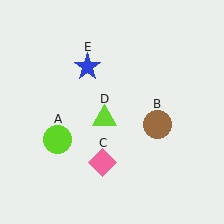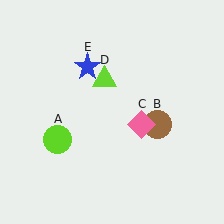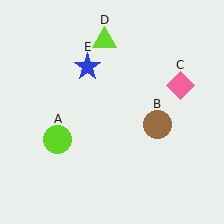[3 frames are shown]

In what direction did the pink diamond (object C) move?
The pink diamond (object C) moved up and to the right.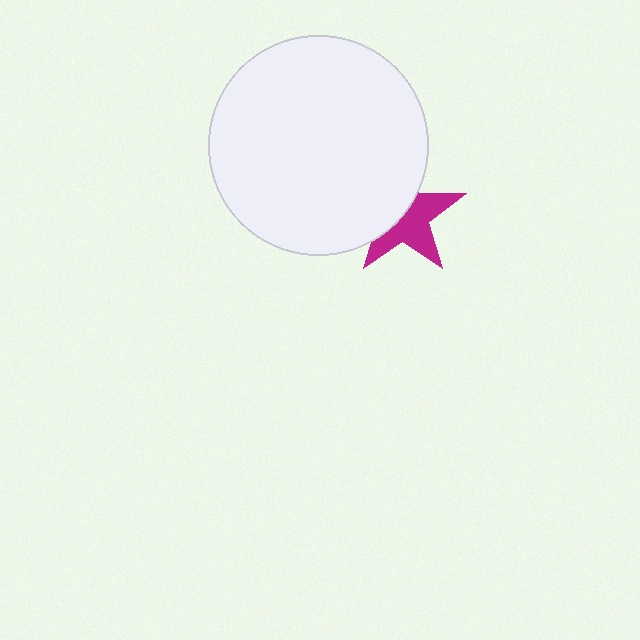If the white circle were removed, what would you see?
You would see the complete magenta star.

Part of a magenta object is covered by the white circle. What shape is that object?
It is a star.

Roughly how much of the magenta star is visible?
About half of it is visible (roughly 54%).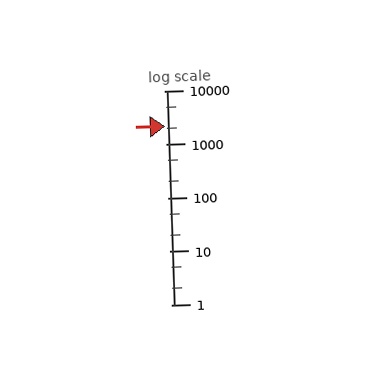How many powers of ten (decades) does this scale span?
The scale spans 4 decades, from 1 to 10000.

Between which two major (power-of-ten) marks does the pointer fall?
The pointer is between 1000 and 10000.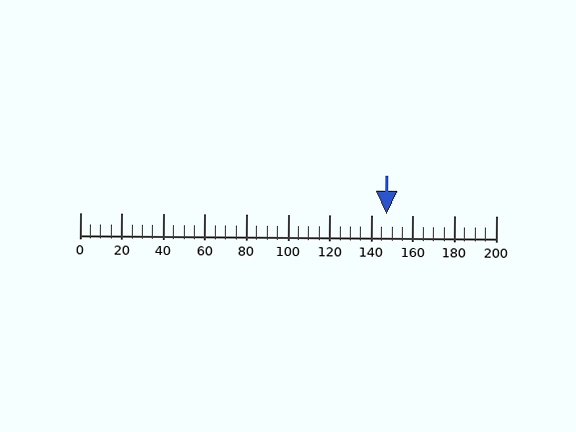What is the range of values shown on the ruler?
The ruler shows values from 0 to 200.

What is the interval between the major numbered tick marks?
The major tick marks are spaced 20 units apart.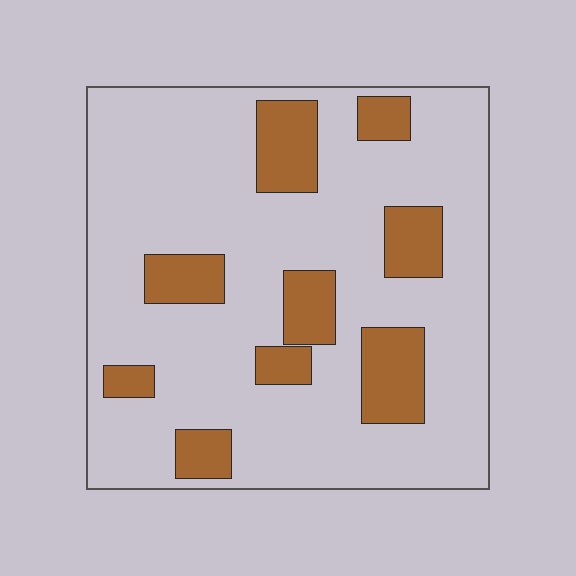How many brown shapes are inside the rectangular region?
9.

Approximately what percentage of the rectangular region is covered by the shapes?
Approximately 20%.